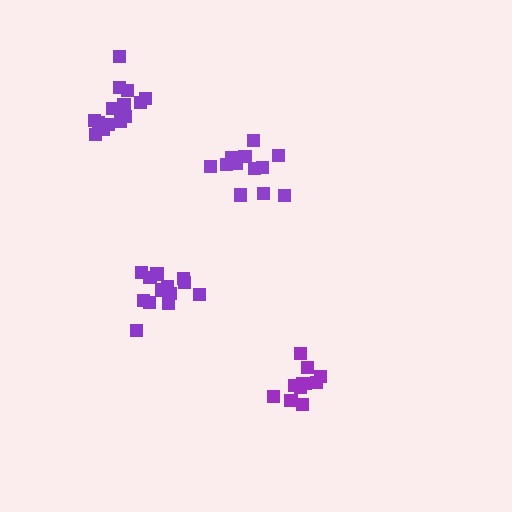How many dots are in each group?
Group 1: 12 dots, Group 2: 13 dots, Group 3: 11 dots, Group 4: 14 dots (50 total).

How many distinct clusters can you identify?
There are 4 distinct clusters.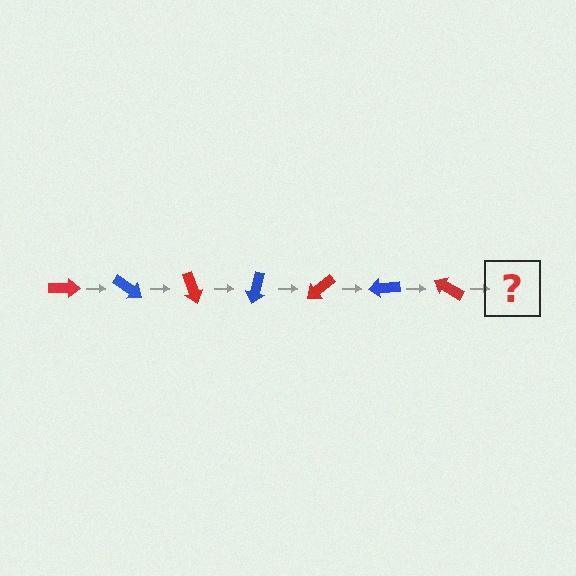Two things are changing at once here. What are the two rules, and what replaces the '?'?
The two rules are that it rotates 35 degrees each step and the color cycles through red and blue. The '?' should be a blue arrow, rotated 245 degrees from the start.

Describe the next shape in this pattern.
It should be a blue arrow, rotated 245 degrees from the start.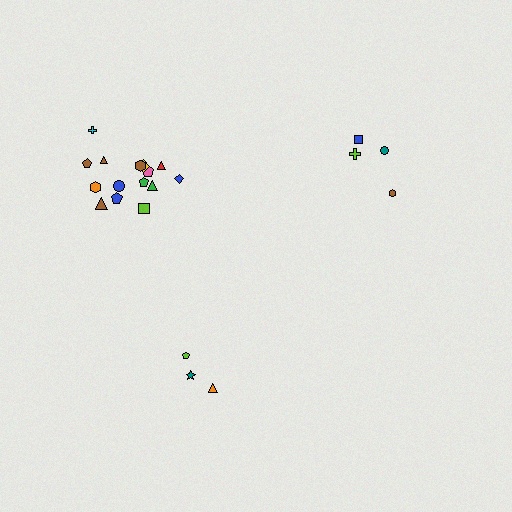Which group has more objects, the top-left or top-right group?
The top-left group.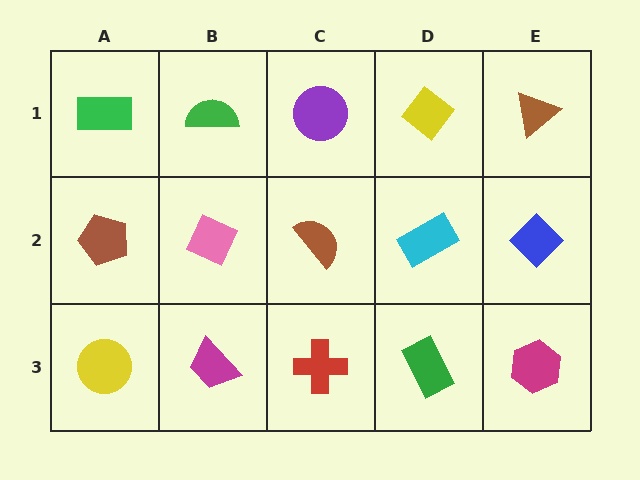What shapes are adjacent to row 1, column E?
A blue diamond (row 2, column E), a yellow diamond (row 1, column D).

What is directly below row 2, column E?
A magenta hexagon.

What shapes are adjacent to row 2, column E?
A brown triangle (row 1, column E), a magenta hexagon (row 3, column E), a cyan rectangle (row 2, column D).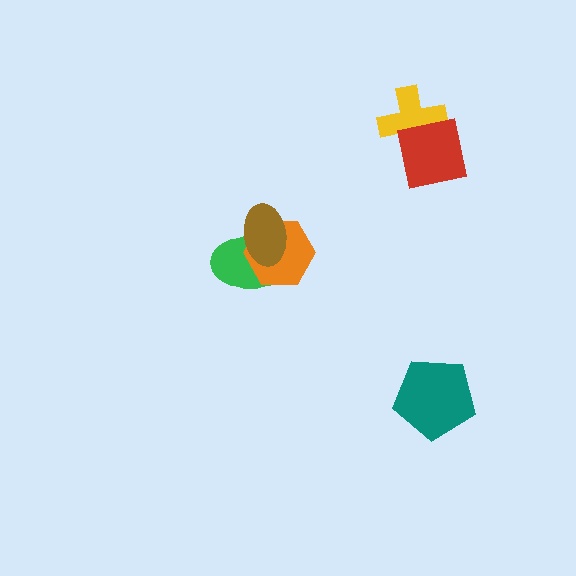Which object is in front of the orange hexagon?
The brown ellipse is in front of the orange hexagon.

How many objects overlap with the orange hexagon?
2 objects overlap with the orange hexagon.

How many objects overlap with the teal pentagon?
0 objects overlap with the teal pentagon.